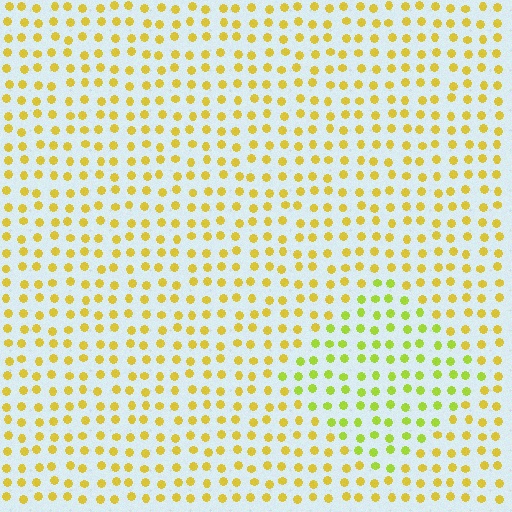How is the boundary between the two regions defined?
The boundary is defined purely by a slight shift in hue (about 30 degrees). Spacing, size, and orientation are identical on both sides.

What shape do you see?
I see a diamond.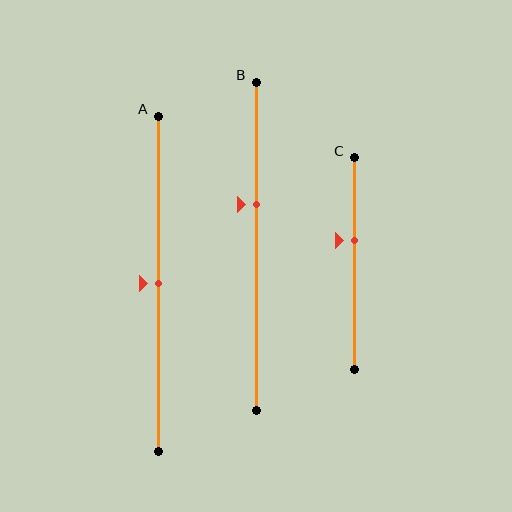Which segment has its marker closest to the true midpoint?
Segment A has its marker closest to the true midpoint.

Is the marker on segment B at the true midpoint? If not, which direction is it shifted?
No, the marker on segment B is shifted upward by about 13% of the segment length.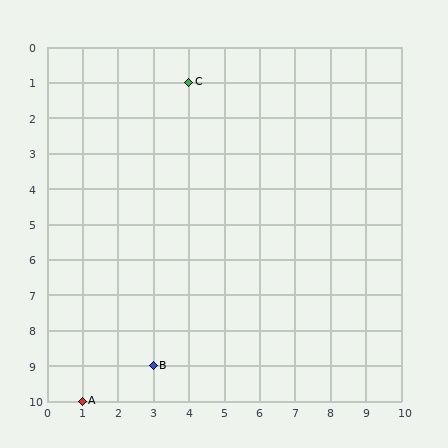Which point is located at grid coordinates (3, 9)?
Point B is at (3, 9).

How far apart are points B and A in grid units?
Points B and A are 2 columns and 1 row apart (about 2.2 grid units diagonally).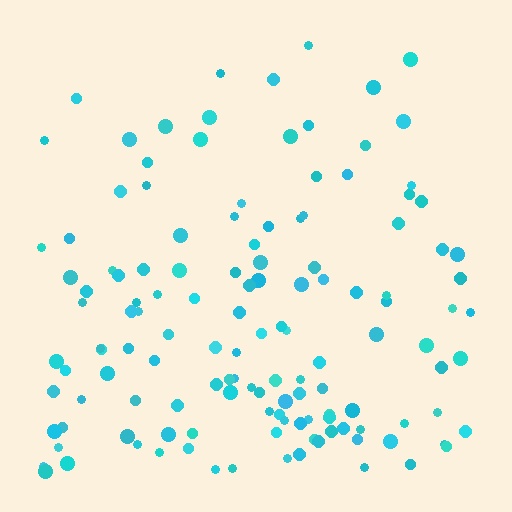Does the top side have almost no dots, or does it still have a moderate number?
Still a moderate number, just noticeably fewer than the bottom.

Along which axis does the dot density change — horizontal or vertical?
Vertical.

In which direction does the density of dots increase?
From top to bottom, with the bottom side densest.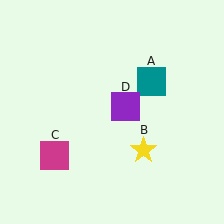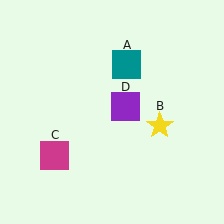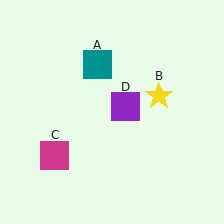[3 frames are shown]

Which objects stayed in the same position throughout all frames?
Magenta square (object C) and purple square (object D) remained stationary.